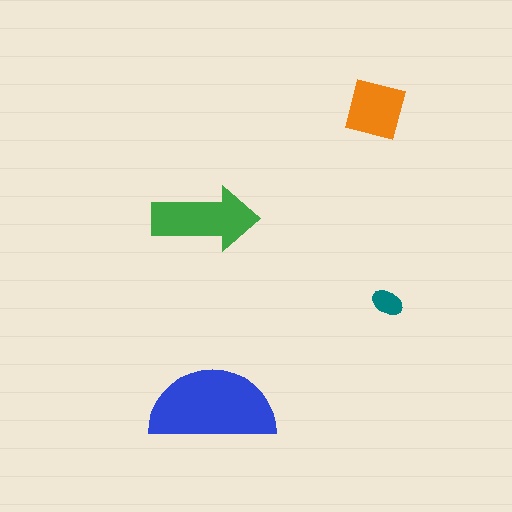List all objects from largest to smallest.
The blue semicircle, the green arrow, the orange square, the teal ellipse.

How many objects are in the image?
There are 4 objects in the image.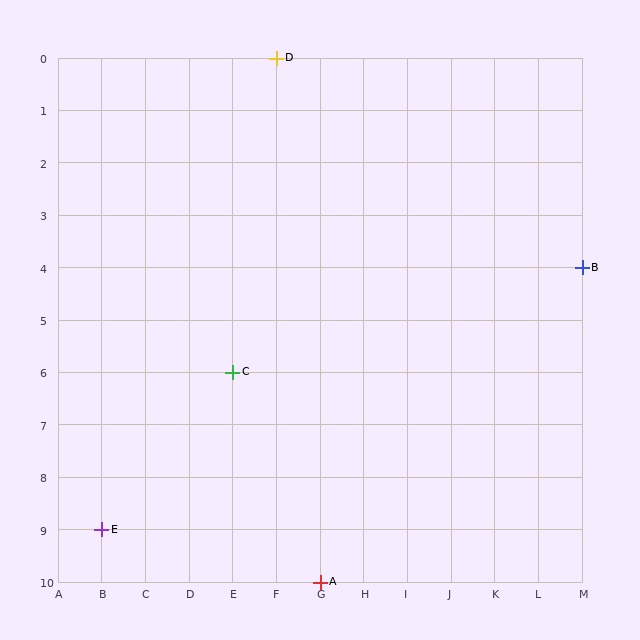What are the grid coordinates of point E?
Point E is at grid coordinates (B, 9).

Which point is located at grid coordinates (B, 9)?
Point E is at (B, 9).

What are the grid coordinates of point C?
Point C is at grid coordinates (E, 6).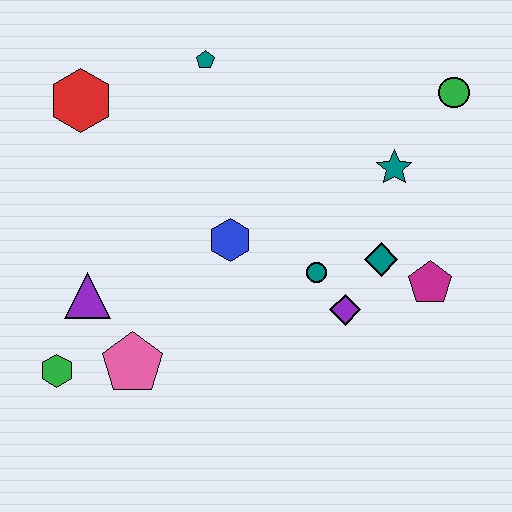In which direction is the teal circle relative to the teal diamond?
The teal circle is to the left of the teal diamond.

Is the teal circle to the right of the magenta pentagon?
No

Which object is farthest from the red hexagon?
The magenta pentagon is farthest from the red hexagon.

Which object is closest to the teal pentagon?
The red hexagon is closest to the teal pentagon.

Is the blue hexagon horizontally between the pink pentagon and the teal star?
Yes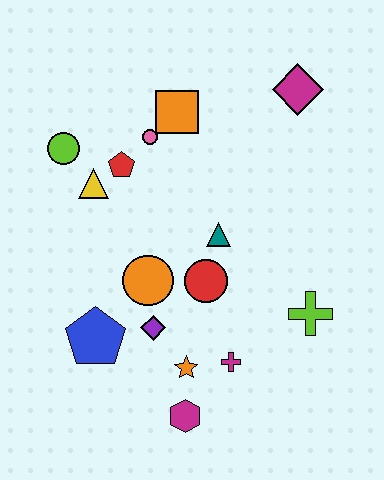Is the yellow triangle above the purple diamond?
Yes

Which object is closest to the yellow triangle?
The red pentagon is closest to the yellow triangle.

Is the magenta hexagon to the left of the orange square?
No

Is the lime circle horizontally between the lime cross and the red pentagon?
No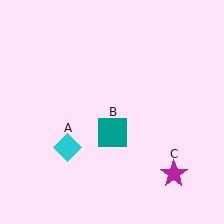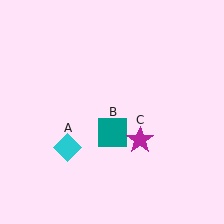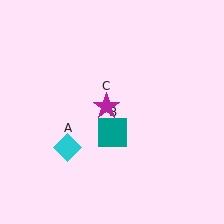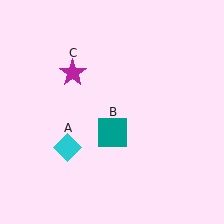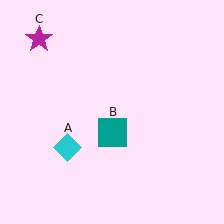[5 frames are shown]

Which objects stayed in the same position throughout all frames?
Cyan diamond (object A) and teal square (object B) remained stationary.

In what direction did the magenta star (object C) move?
The magenta star (object C) moved up and to the left.